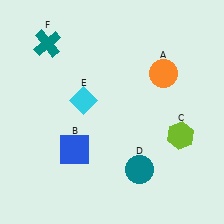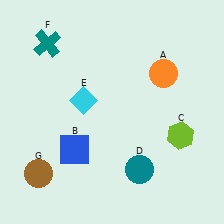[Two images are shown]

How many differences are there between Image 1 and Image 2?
There is 1 difference between the two images.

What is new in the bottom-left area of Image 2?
A brown circle (G) was added in the bottom-left area of Image 2.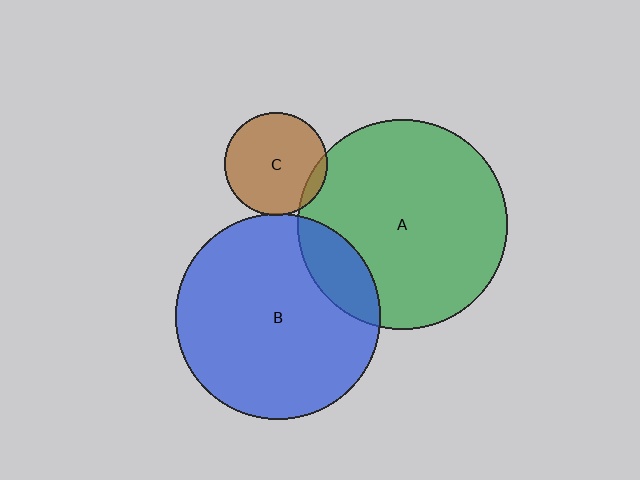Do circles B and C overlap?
Yes.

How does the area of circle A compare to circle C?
Approximately 4.1 times.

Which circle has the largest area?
Circle A (green).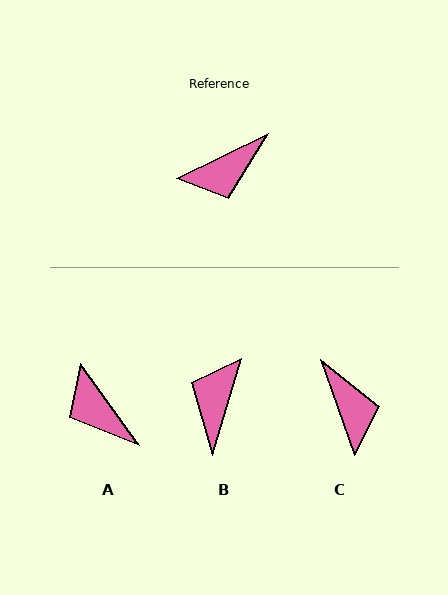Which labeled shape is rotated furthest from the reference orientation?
B, about 132 degrees away.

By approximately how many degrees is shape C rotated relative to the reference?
Approximately 83 degrees counter-clockwise.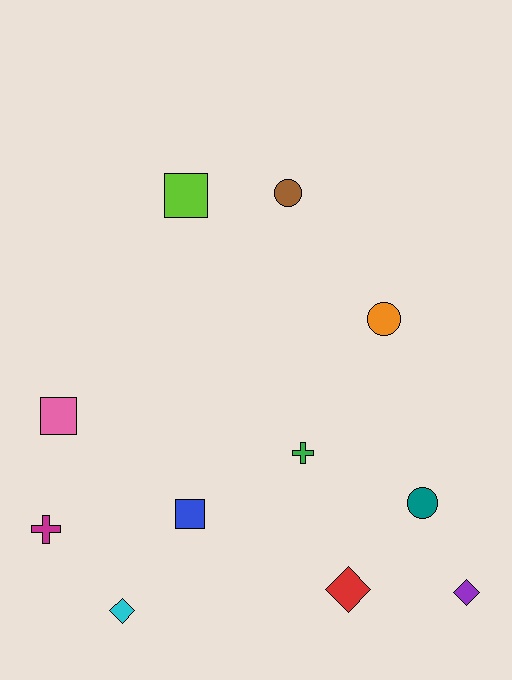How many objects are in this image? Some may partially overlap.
There are 11 objects.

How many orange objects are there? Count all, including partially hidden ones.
There is 1 orange object.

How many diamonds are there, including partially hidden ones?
There are 3 diamonds.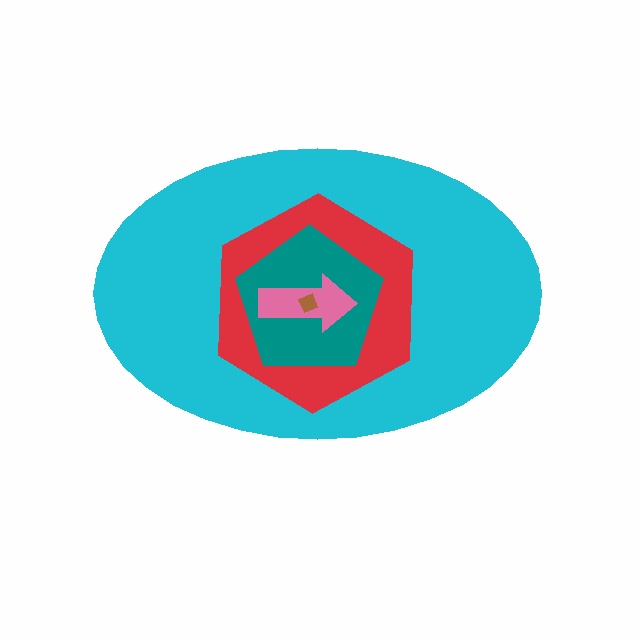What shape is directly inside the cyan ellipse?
The red hexagon.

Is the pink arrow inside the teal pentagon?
Yes.